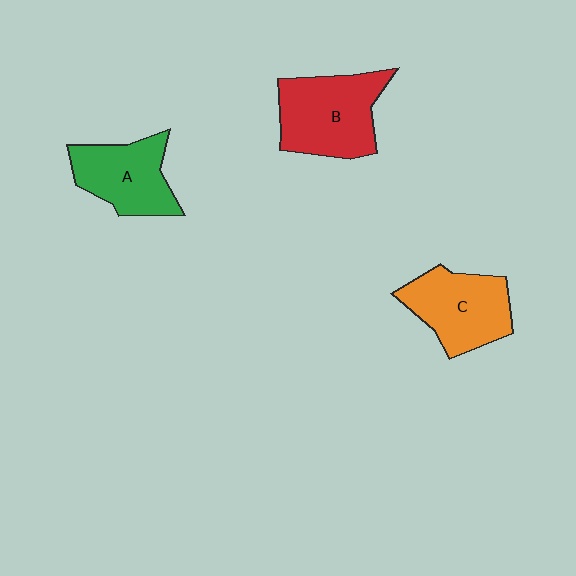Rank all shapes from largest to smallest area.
From largest to smallest: B (red), C (orange), A (green).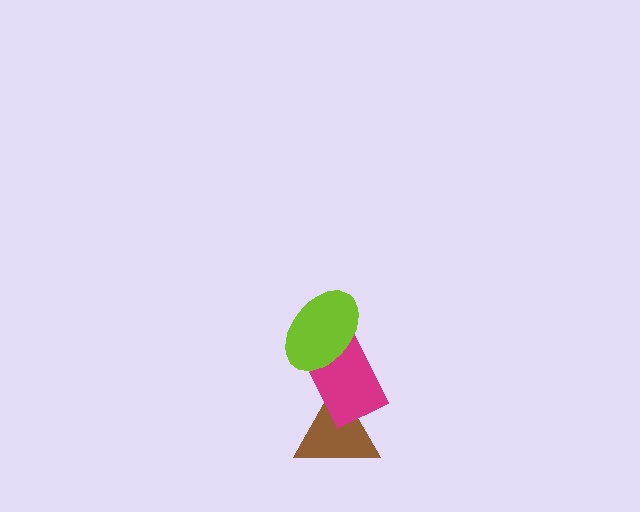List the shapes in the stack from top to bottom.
From top to bottom: the lime ellipse, the magenta rectangle, the brown triangle.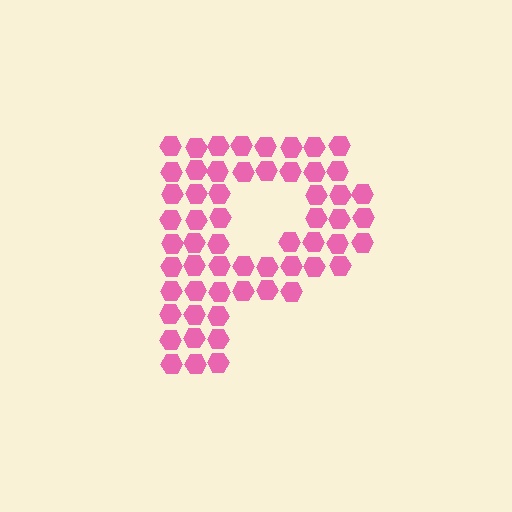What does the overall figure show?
The overall figure shows the letter P.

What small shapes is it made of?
It is made of small hexagons.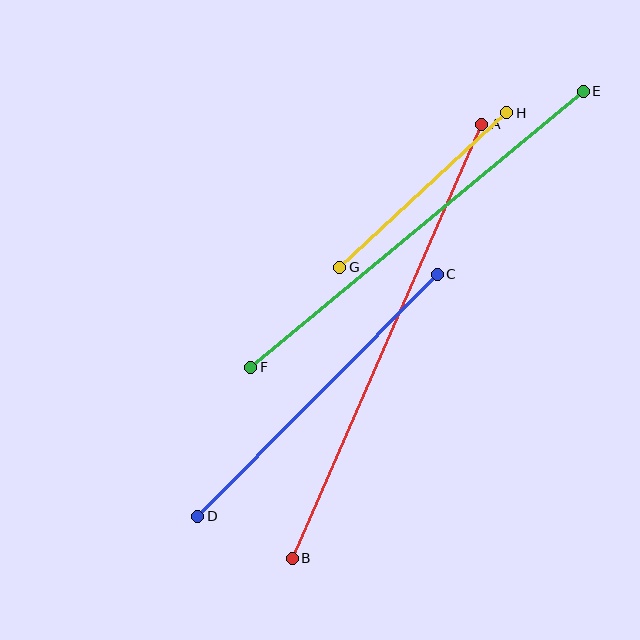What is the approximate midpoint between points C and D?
The midpoint is at approximately (317, 395) pixels.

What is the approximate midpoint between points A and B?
The midpoint is at approximately (387, 341) pixels.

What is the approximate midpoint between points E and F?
The midpoint is at approximately (417, 229) pixels.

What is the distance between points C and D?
The distance is approximately 340 pixels.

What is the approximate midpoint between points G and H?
The midpoint is at approximately (423, 190) pixels.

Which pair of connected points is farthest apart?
Points A and B are farthest apart.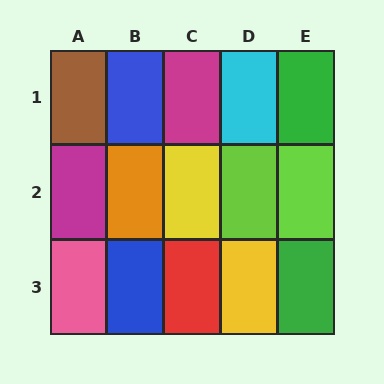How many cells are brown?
1 cell is brown.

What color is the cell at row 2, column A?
Magenta.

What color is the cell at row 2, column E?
Lime.